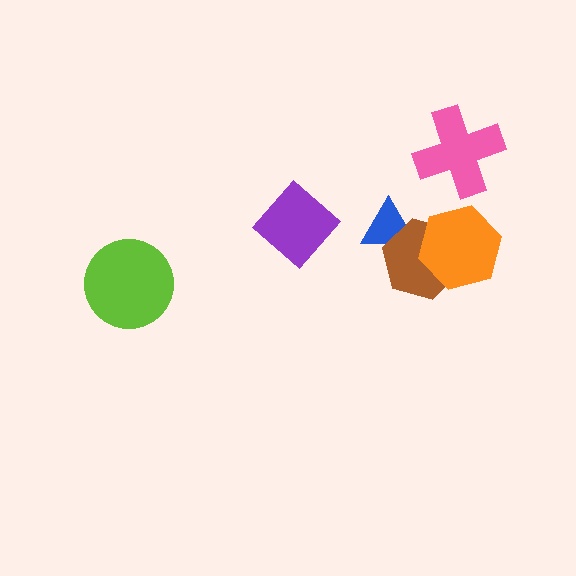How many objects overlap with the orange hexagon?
1 object overlaps with the orange hexagon.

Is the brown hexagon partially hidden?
Yes, it is partially covered by another shape.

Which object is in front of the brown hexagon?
The orange hexagon is in front of the brown hexagon.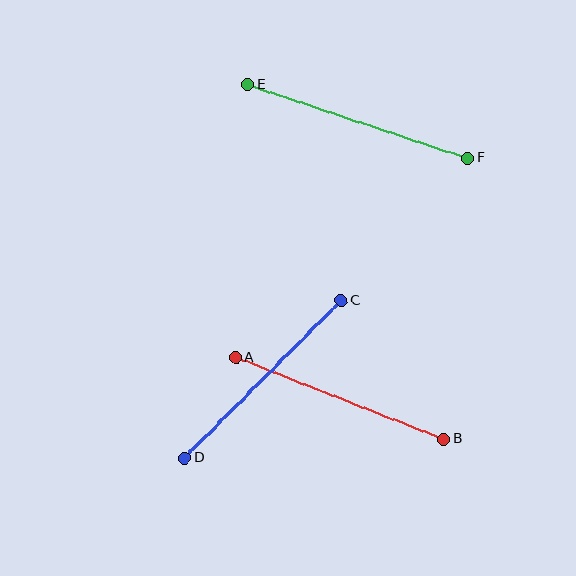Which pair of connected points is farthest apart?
Points E and F are farthest apart.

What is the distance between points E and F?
The distance is approximately 232 pixels.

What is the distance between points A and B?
The distance is approximately 224 pixels.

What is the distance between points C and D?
The distance is approximately 222 pixels.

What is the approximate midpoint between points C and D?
The midpoint is at approximately (263, 379) pixels.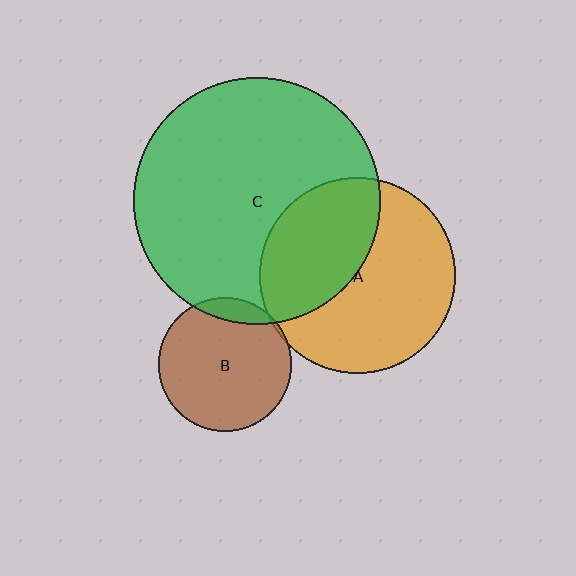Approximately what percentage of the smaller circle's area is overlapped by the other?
Approximately 5%.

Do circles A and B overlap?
Yes.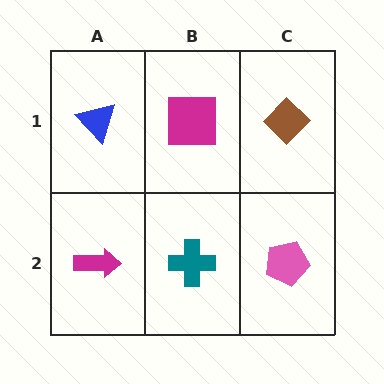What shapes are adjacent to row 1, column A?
A magenta arrow (row 2, column A), a magenta square (row 1, column B).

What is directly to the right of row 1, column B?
A brown diamond.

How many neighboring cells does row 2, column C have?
2.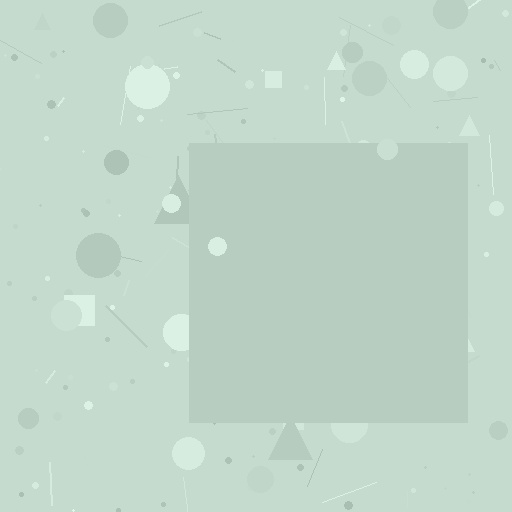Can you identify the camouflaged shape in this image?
The camouflaged shape is a square.